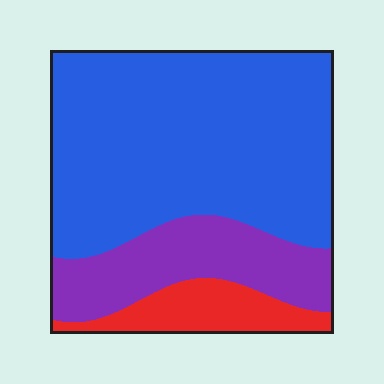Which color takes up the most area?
Blue, at roughly 65%.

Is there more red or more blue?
Blue.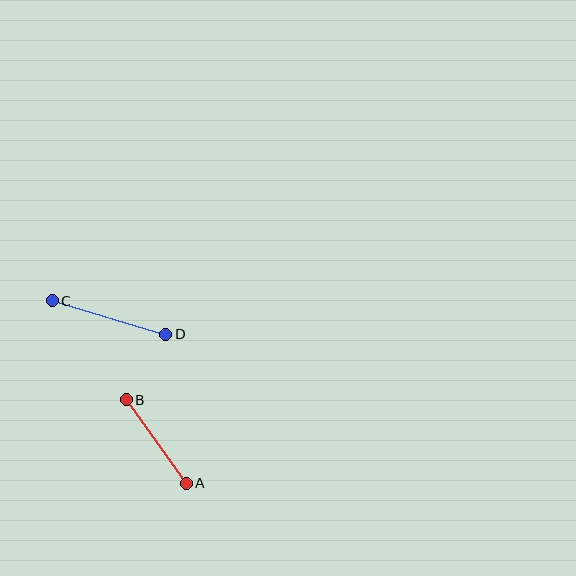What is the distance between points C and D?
The distance is approximately 118 pixels.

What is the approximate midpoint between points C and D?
The midpoint is at approximately (109, 318) pixels.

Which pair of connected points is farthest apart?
Points C and D are farthest apart.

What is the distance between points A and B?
The distance is approximately 103 pixels.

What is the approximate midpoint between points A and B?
The midpoint is at approximately (156, 441) pixels.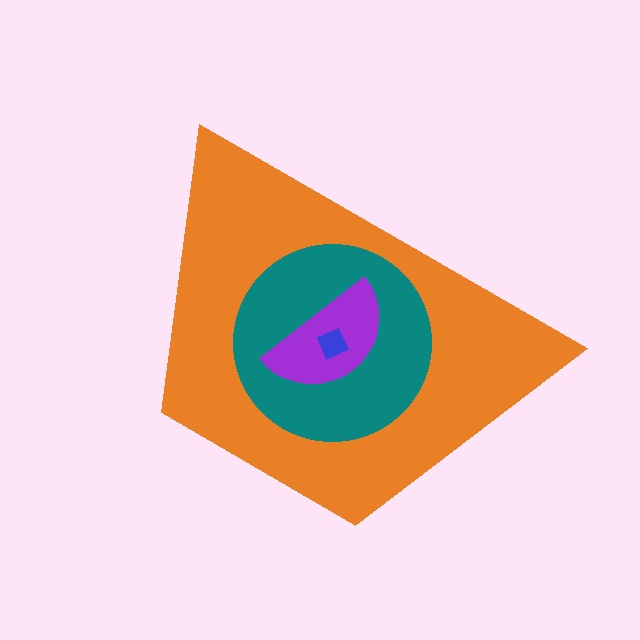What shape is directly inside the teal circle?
The purple semicircle.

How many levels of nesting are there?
4.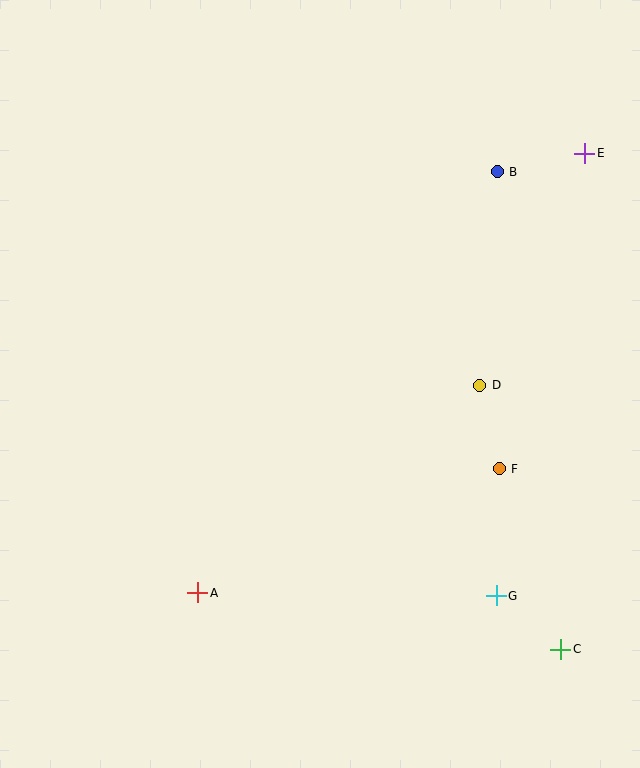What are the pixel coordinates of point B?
Point B is at (497, 172).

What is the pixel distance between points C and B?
The distance between C and B is 482 pixels.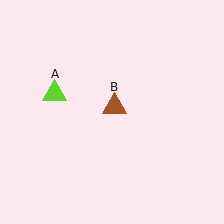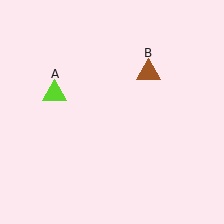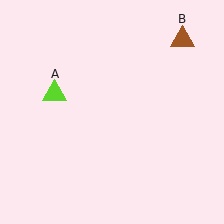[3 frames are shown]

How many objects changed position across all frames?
1 object changed position: brown triangle (object B).